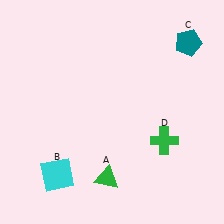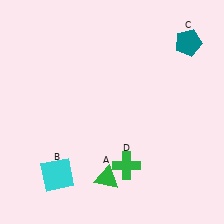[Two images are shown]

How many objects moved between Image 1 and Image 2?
1 object moved between the two images.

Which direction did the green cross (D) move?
The green cross (D) moved left.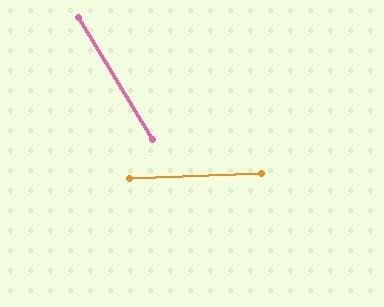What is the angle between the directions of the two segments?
Approximately 61 degrees.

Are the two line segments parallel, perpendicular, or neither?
Neither parallel nor perpendicular — they differ by about 61°.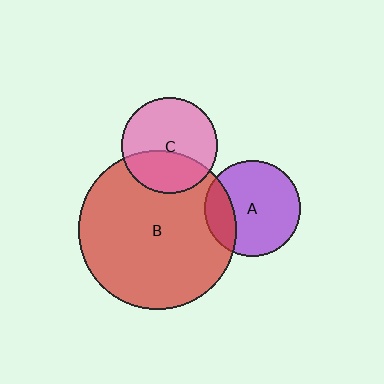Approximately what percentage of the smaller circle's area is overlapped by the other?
Approximately 35%.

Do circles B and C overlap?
Yes.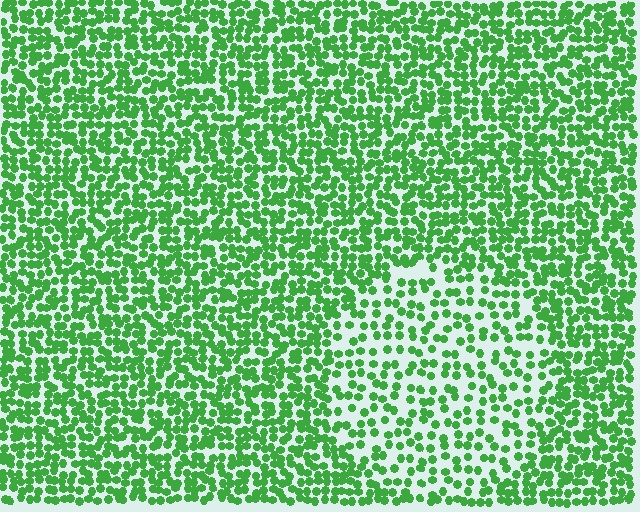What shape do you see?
I see a circle.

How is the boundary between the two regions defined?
The boundary is defined by a change in element density (approximately 1.9x ratio). All elements are the same color, size, and shape.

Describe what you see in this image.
The image contains small green elements arranged at two different densities. A circle-shaped region is visible where the elements are less densely packed than the surrounding area.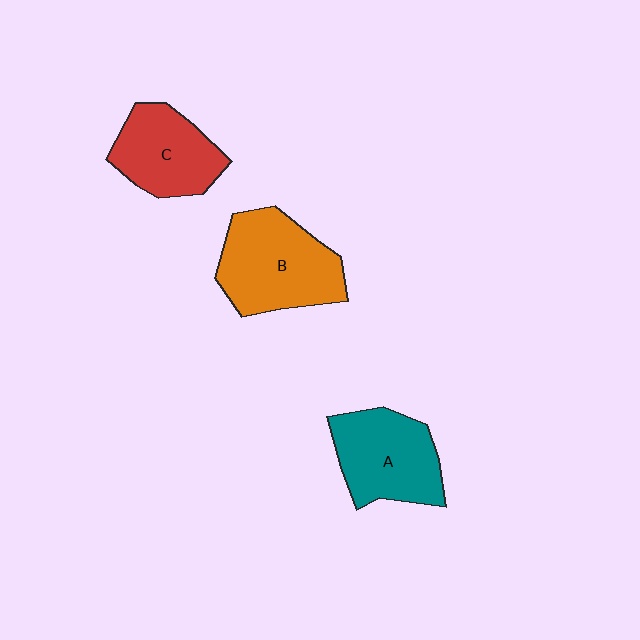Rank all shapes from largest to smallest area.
From largest to smallest: B (orange), A (teal), C (red).